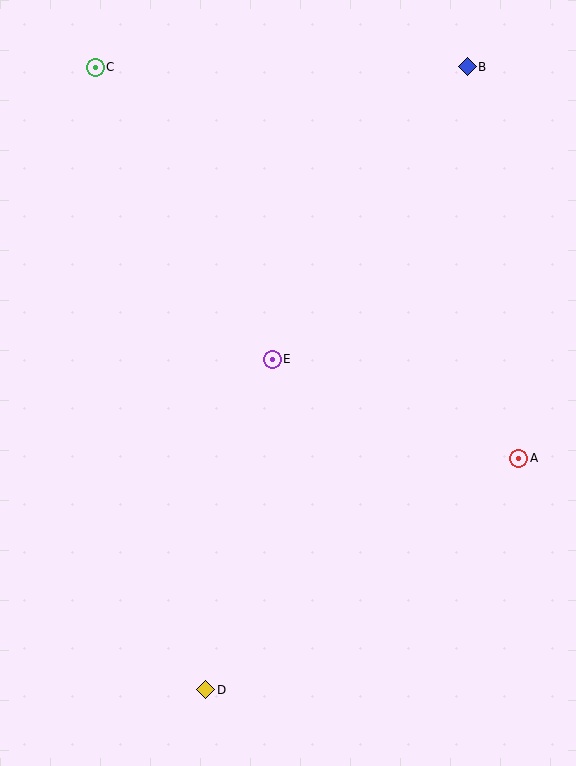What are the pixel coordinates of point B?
Point B is at (467, 67).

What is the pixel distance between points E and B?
The distance between E and B is 352 pixels.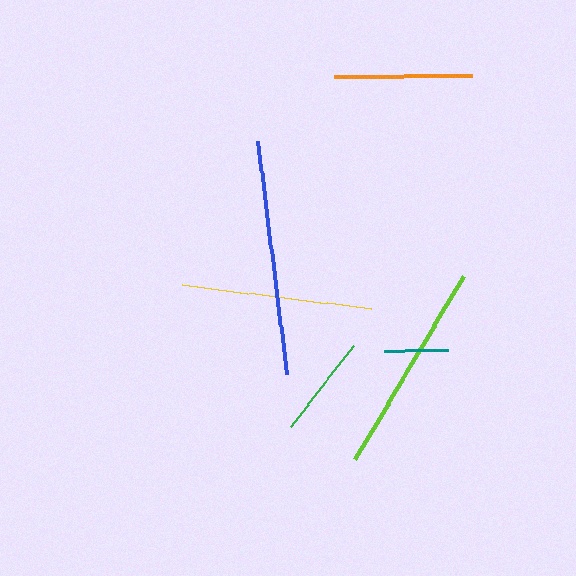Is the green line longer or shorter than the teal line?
The green line is longer than the teal line.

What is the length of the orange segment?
The orange segment is approximately 138 pixels long.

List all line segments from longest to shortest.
From longest to shortest: blue, lime, yellow, orange, green, teal.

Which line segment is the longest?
The blue line is the longest at approximately 234 pixels.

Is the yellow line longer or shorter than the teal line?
The yellow line is longer than the teal line.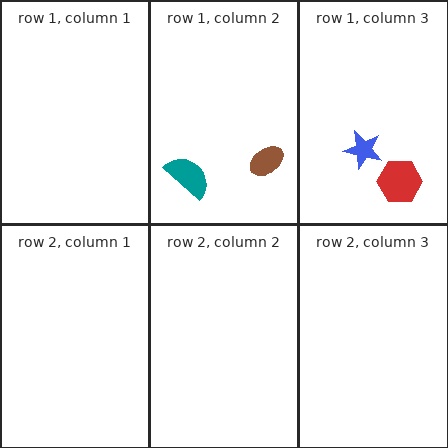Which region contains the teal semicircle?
The row 1, column 2 region.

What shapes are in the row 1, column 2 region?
The brown ellipse, the teal semicircle.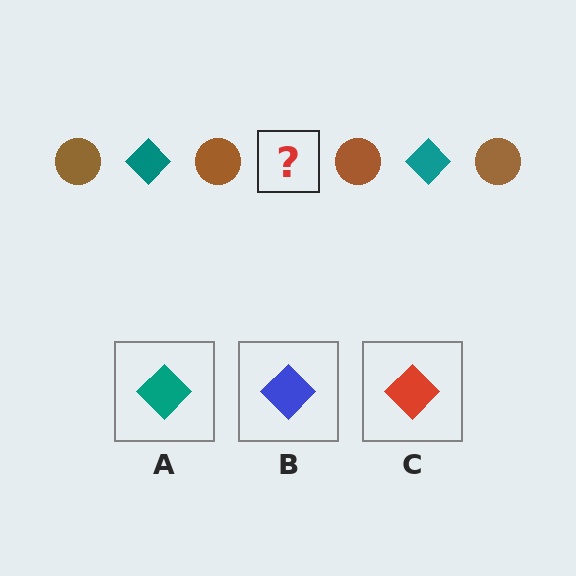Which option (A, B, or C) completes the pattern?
A.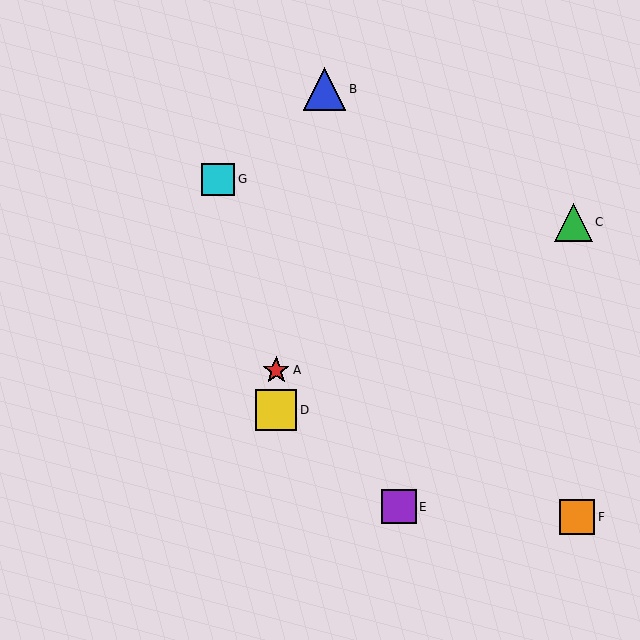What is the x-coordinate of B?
Object B is at x≈324.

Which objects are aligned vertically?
Objects A, D are aligned vertically.